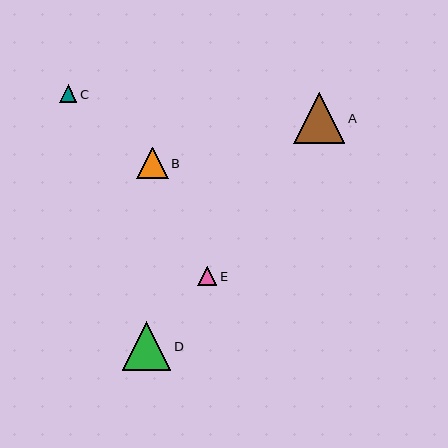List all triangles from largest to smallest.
From largest to smallest: A, D, B, E, C.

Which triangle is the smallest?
Triangle C is the smallest with a size of approximately 17 pixels.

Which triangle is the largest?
Triangle A is the largest with a size of approximately 51 pixels.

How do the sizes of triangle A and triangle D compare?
Triangle A and triangle D are approximately the same size.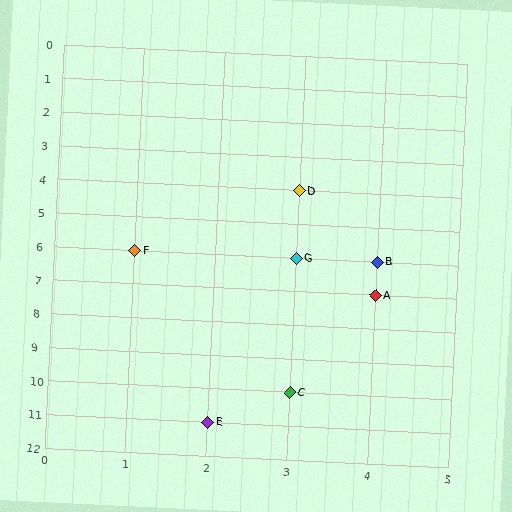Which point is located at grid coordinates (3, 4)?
Point D is at (3, 4).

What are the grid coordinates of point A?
Point A is at grid coordinates (4, 7).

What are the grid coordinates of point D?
Point D is at grid coordinates (3, 4).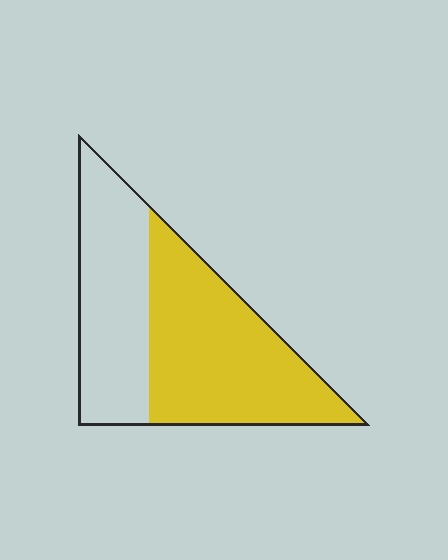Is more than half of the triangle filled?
Yes.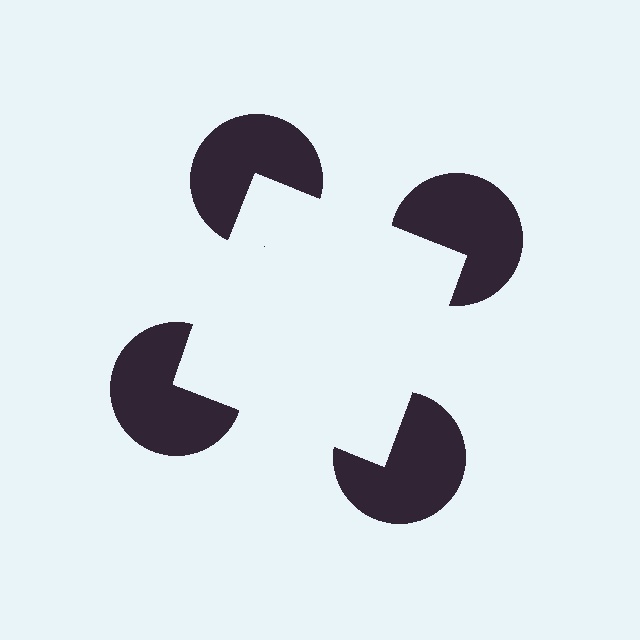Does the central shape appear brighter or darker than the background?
It typically appears slightly brighter than the background, even though no actual brightness change is drawn.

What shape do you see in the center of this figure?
An illusory square — its edges are inferred from the aligned wedge cuts in the pac-man discs, not physically drawn.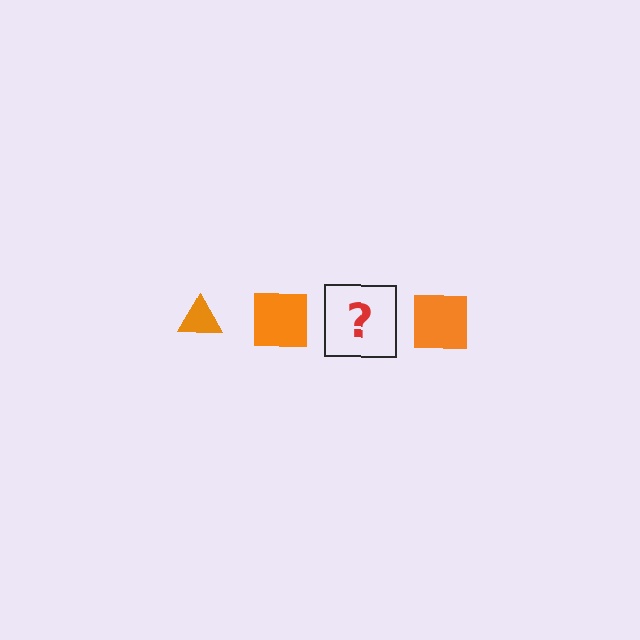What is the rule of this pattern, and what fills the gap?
The rule is that the pattern cycles through triangle, square shapes in orange. The gap should be filled with an orange triangle.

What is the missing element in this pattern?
The missing element is an orange triangle.